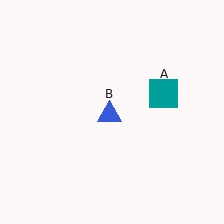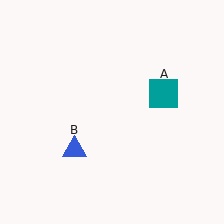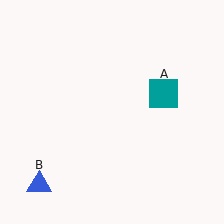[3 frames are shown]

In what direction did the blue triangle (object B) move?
The blue triangle (object B) moved down and to the left.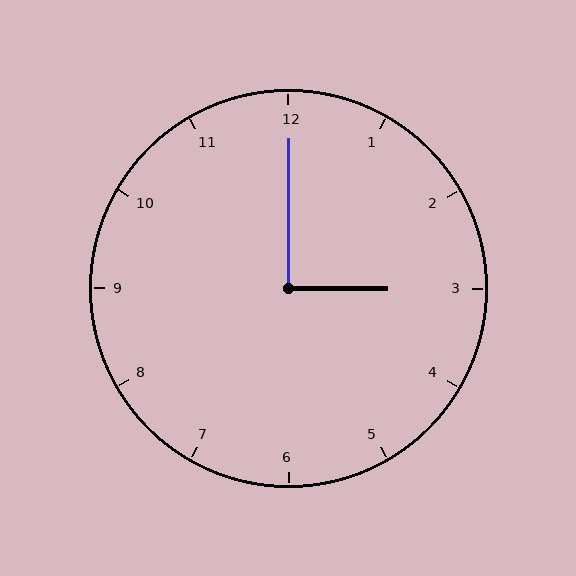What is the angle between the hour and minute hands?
Approximately 90 degrees.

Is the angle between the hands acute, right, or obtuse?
It is right.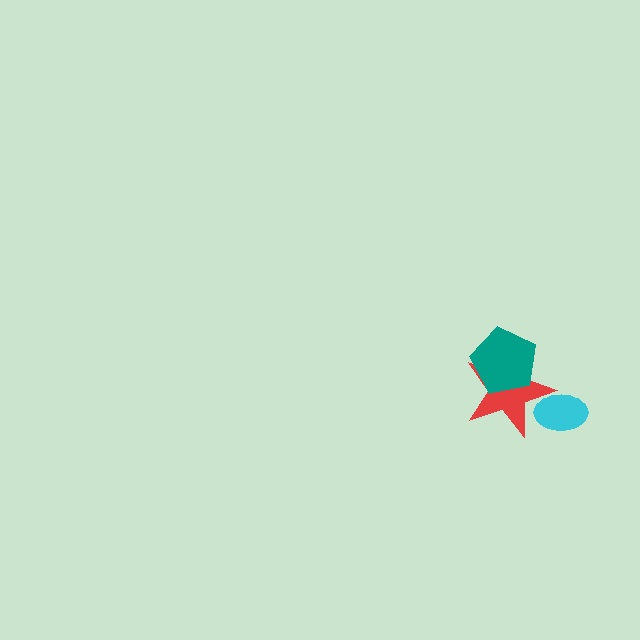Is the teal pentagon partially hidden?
No, no other shape covers it.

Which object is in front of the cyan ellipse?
The red star is in front of the cyan ellipse.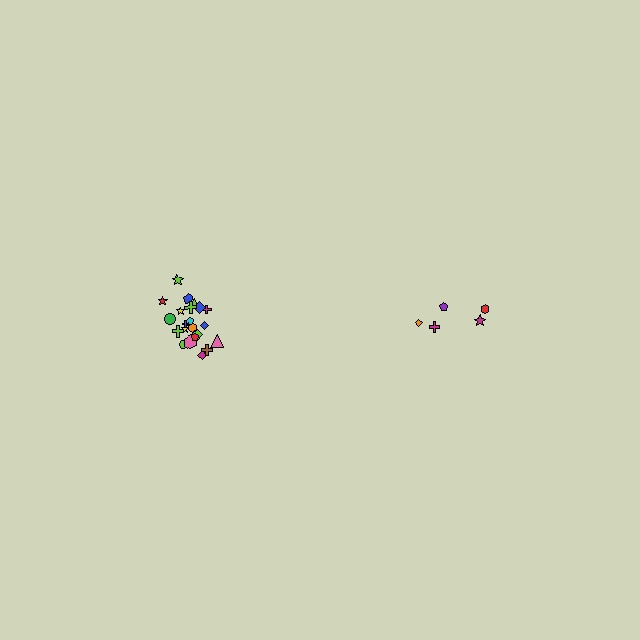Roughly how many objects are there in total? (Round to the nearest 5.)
Roughly 25 objects in total.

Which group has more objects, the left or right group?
The left group.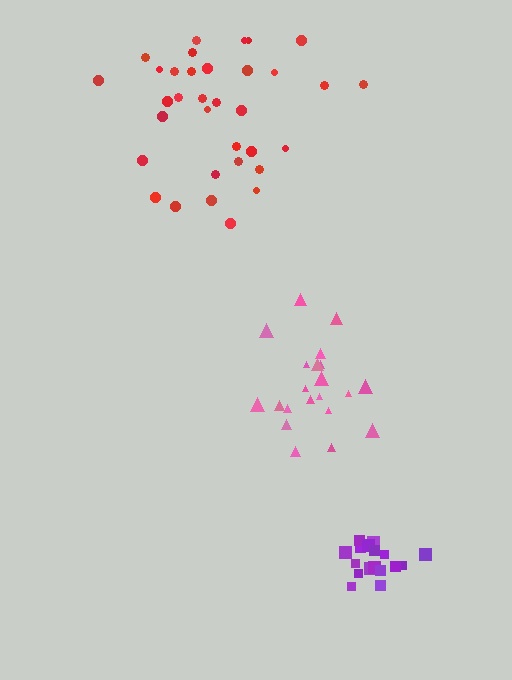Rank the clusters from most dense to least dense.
purple, pink, red.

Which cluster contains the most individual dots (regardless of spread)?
Red (34).